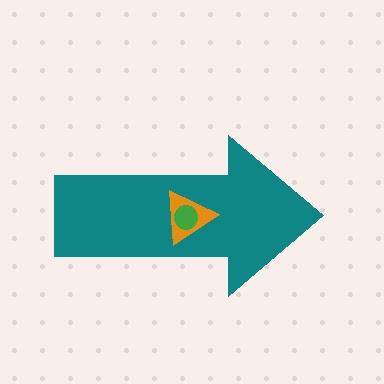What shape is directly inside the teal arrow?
The orange triangle.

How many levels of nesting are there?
3.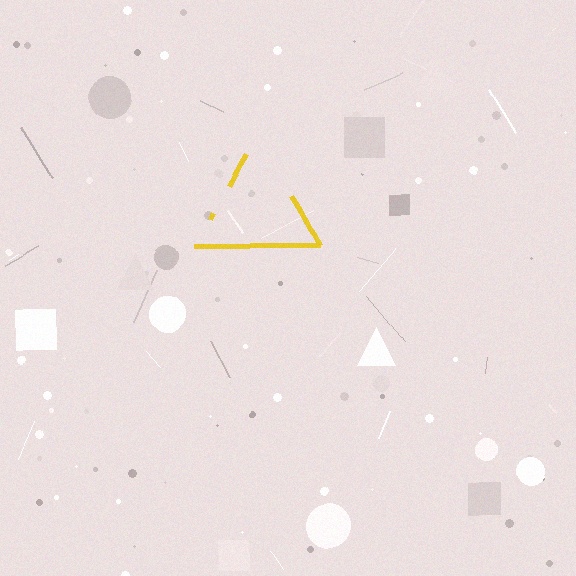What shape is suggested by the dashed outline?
The dashed outline suggests a triangle.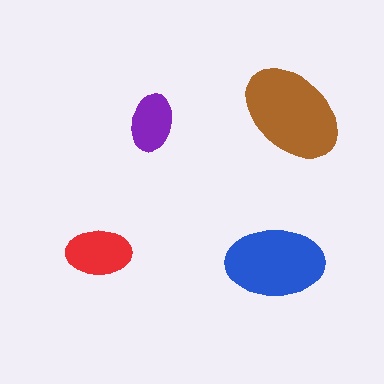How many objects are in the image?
There are 4 objects in the image.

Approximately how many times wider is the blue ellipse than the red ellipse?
About 1.5 times wider.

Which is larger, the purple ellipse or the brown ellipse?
The brown one.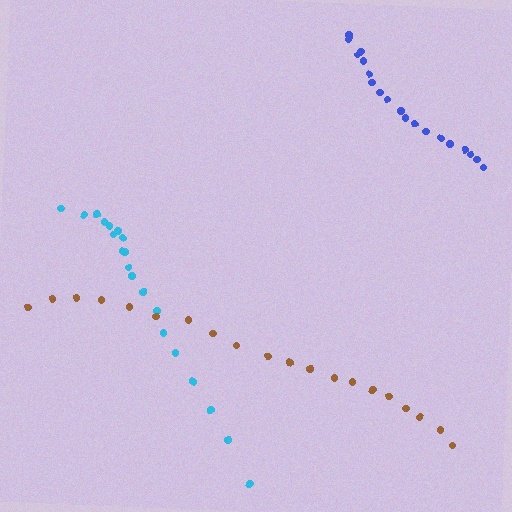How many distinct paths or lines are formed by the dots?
There are 3 distinct paths.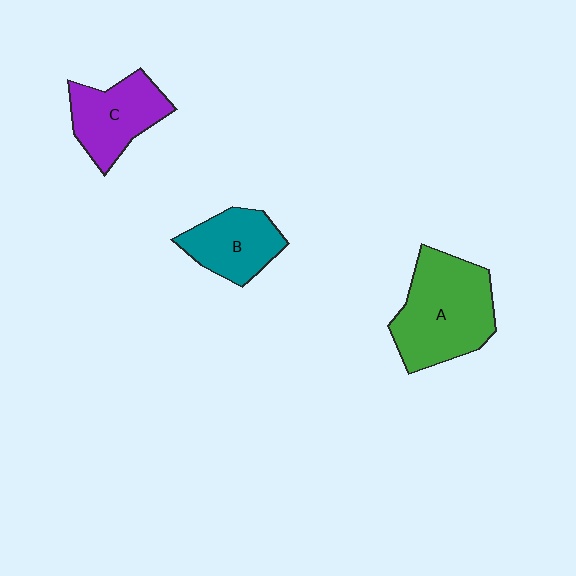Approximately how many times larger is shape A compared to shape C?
Approximately 1.5 times.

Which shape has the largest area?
Shape A (green).